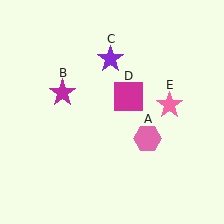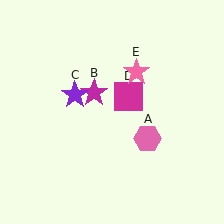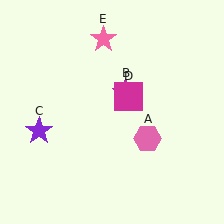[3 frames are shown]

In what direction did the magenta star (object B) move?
The magenta star (object B) moved right.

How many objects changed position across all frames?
3 objects changed position: magenta star (object B), purple star (object C), pink star (object E).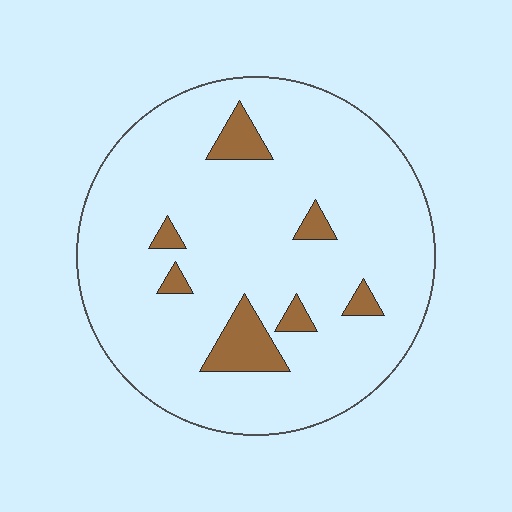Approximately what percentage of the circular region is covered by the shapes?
Approximately 10%.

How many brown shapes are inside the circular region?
7.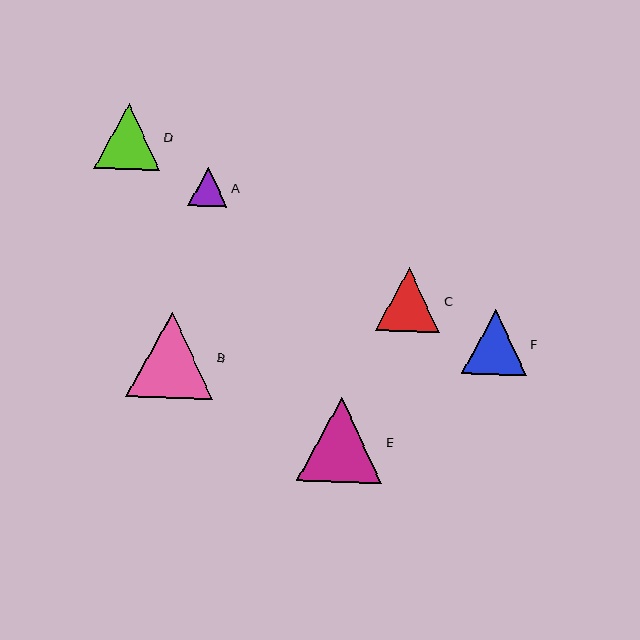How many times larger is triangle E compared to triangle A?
Triangle E is approximately 2.2 times the size of triangle A.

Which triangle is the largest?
Triangle B is the largest with a size of approximately 86 pixels.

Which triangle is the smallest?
Triangle A is the smallest with a size of approximately 39 pixels.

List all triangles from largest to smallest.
From largest to smallest: B, E, D, F, C, A.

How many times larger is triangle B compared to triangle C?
Triangle B is approximately 1.3 times the size of triangle C.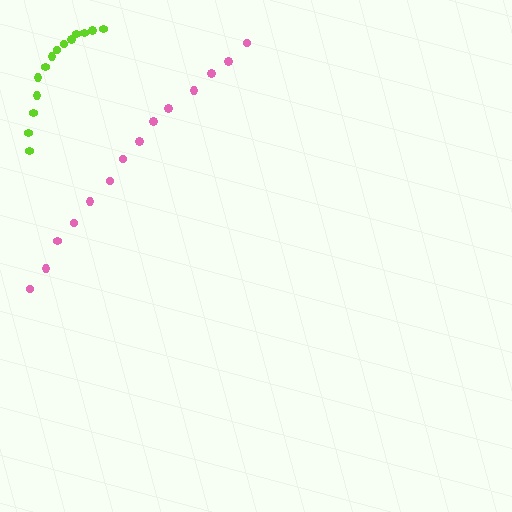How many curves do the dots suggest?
There are 2 distinct paths.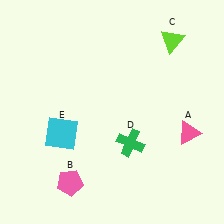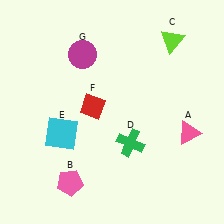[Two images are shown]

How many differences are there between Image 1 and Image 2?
There are 2 differences between the two images.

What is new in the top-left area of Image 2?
A red diamond (F) was added in the top-left area of Image 2.